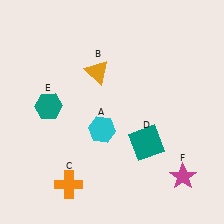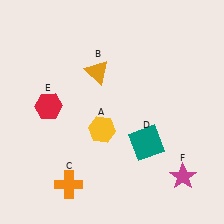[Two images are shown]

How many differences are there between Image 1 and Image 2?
There are 2 differences between the two images.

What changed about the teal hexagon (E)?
In Image 1, E is teal. In Image 2, it changed to red.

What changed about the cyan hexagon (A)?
In Image 1, A is cyan. In Image 2, it changed to yellow.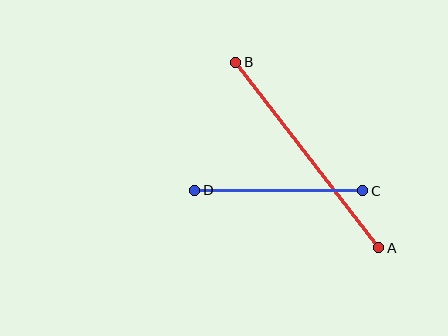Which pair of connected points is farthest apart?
Points A and B are farthest apart.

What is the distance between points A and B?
The distance is approximately 234 pixels.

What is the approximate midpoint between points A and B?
The midpoint is at approximately (307, 155) pixels.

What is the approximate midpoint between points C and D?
The midpoint is at approximately (279, 191) pixels.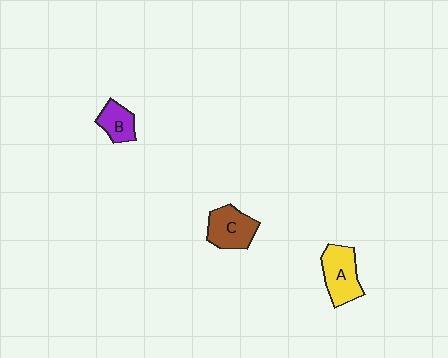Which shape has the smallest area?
Shape B (purple).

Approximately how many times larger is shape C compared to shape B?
Approximately 1.5 times.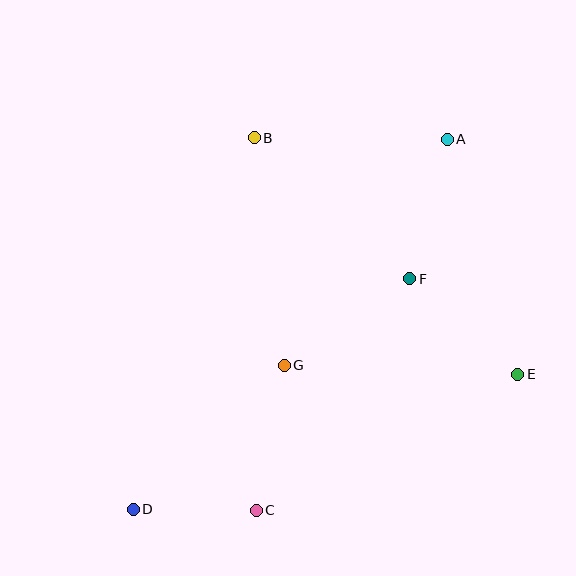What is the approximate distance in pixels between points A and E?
The distance between A and E is approximately 245 pixels.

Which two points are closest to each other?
Points C and D are closest to each other.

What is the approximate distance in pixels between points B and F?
The distance between B and F is approximately 210 pixels.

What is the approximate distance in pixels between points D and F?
The distance between D and F is approximately 360 pixels.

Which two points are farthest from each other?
Points A and D are farthest from each other.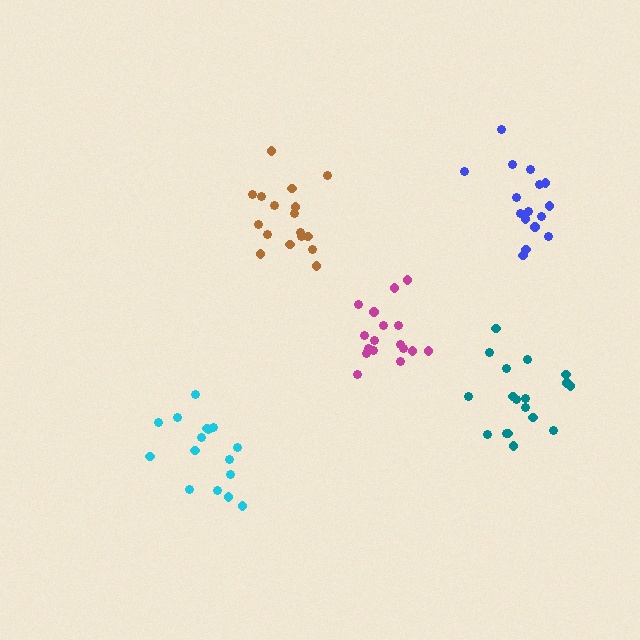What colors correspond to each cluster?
The clusters are colored: cyan, magenta, teal, blue, brown.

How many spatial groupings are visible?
There are 5 spatial groupings.